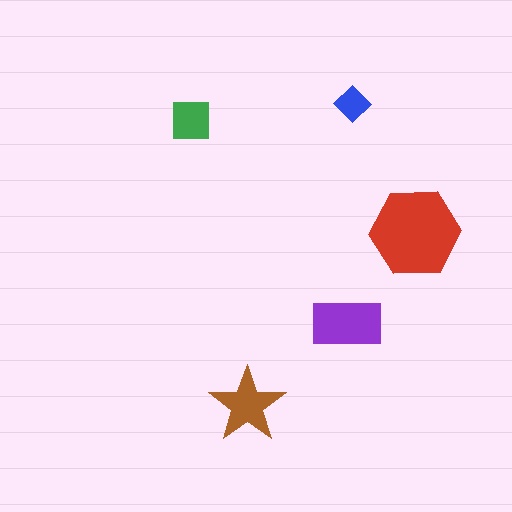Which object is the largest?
The red hexagon.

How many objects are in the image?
There are 5 objects in the image.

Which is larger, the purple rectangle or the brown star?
The purple rectangle.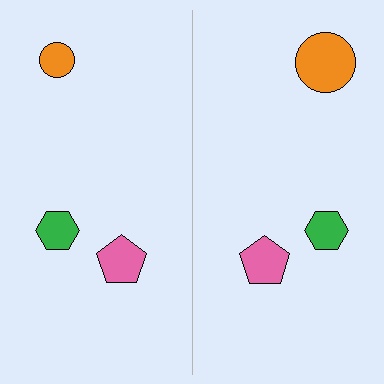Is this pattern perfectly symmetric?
No, the pattern is not perfectly symmetric. The orange circle on the right side has a different size than its mirror counterpart.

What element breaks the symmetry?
The orange circle on the right side has a different size than its mirror counterpart.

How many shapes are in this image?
There are 6 shapes in this image.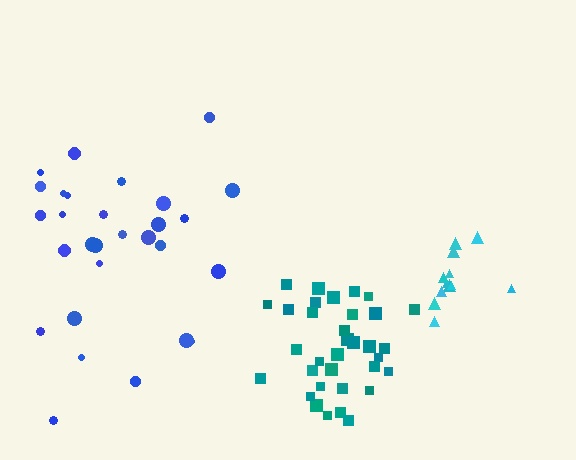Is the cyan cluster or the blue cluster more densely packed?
Cyan.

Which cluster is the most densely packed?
Teal.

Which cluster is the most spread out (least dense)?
Blue.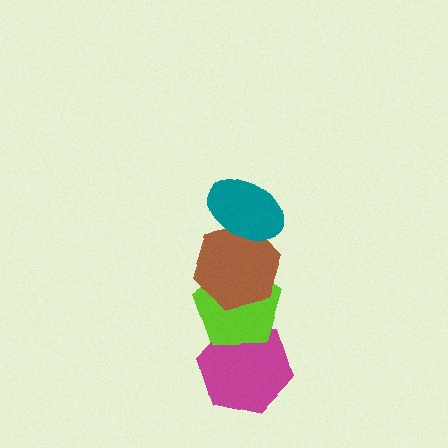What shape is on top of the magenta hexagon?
The lime pentagon is on top of the magenta hexagon.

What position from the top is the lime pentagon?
The lime pentagon is 3rd from the top.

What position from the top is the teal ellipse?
The teal ellipse is 1st from the top.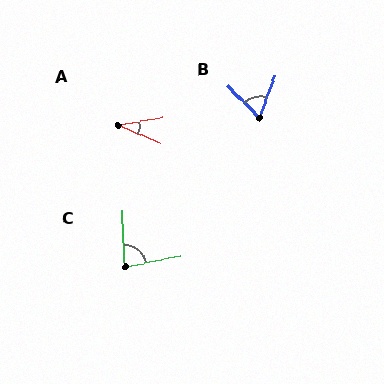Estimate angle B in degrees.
Approximately 66 degrees.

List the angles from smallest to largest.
A (32°), B (66°), C (81°).